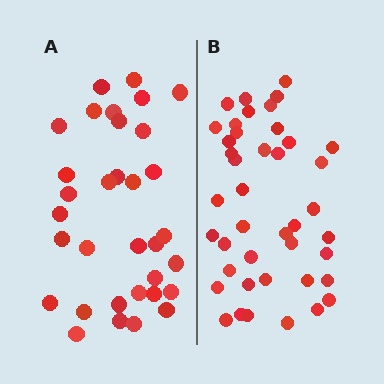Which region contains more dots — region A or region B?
Region B (the right region) has more dots.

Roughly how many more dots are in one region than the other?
Region B has roughly 8 or so more dots than region A.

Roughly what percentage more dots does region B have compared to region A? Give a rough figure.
About 25% more.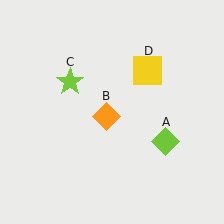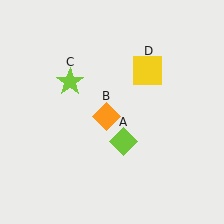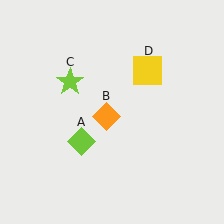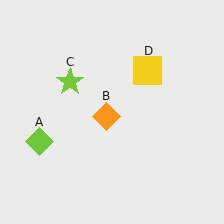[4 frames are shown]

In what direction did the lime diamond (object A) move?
The lime diamond (object A) moved left.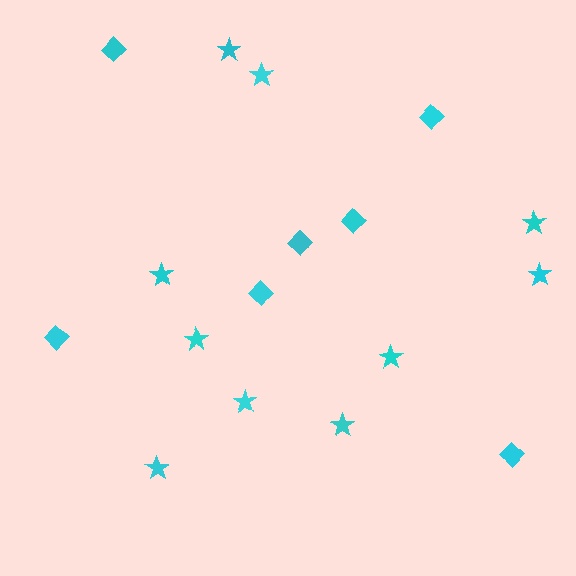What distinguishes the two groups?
There are 2 groups: one group of diamonds (7) and one group of stars (10).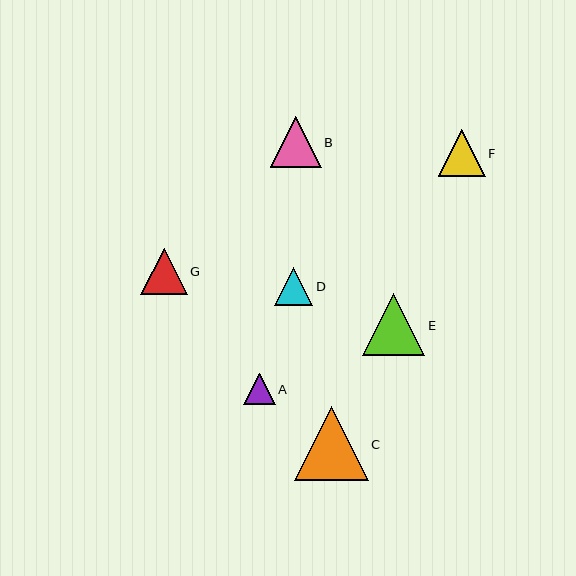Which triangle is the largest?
Triangle C is the largest with a size of approximately 74 pixels.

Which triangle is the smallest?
Triangle A is the smallest with a size of approximately 31 pixels.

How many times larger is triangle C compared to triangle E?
Triangle C is approximately 1.2 times the size of triangle E.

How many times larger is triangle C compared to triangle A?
Triangle C is approximately 2.4 times the size of triangle A.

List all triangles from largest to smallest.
From largest to smallest: C, E, B, F, G, D, A.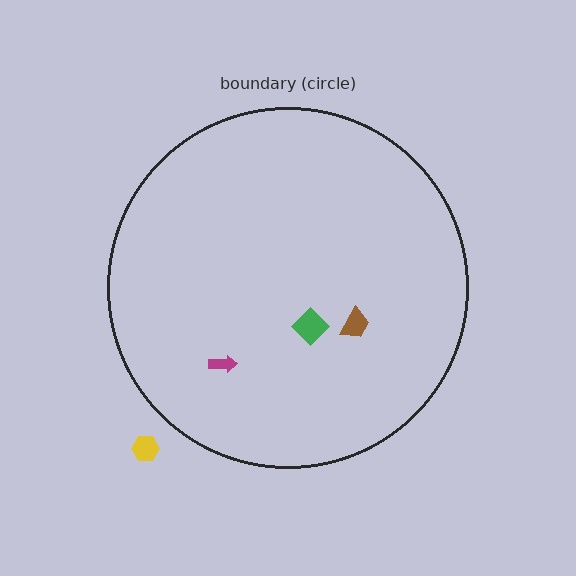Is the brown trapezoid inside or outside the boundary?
Inside.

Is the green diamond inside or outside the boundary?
Inside.